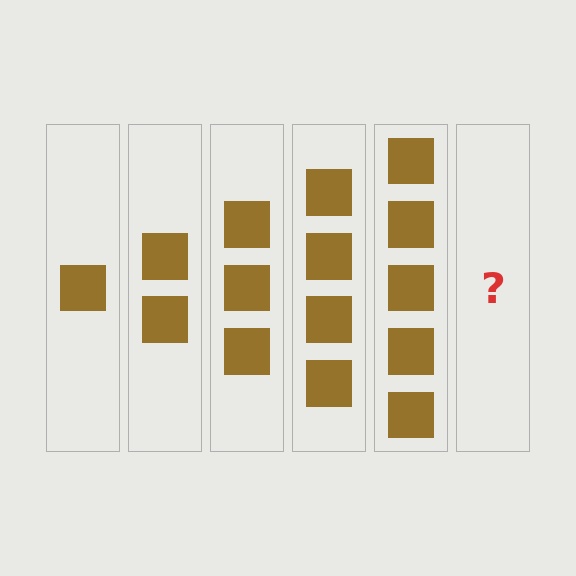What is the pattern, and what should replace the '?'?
The pattern is that each step adds one more square. The '?' should be 6 squares.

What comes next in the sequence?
The next element should be 6 squares.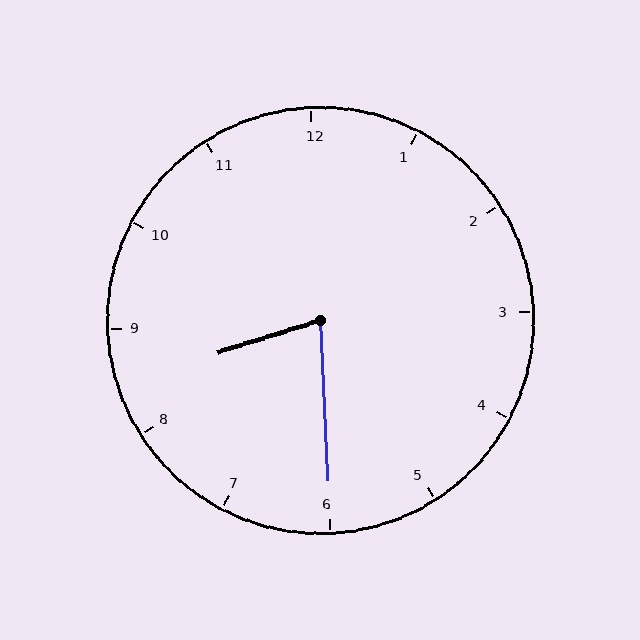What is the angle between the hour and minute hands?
Approximately 75 degrees.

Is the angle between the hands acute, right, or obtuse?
It is acute.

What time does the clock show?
8:30.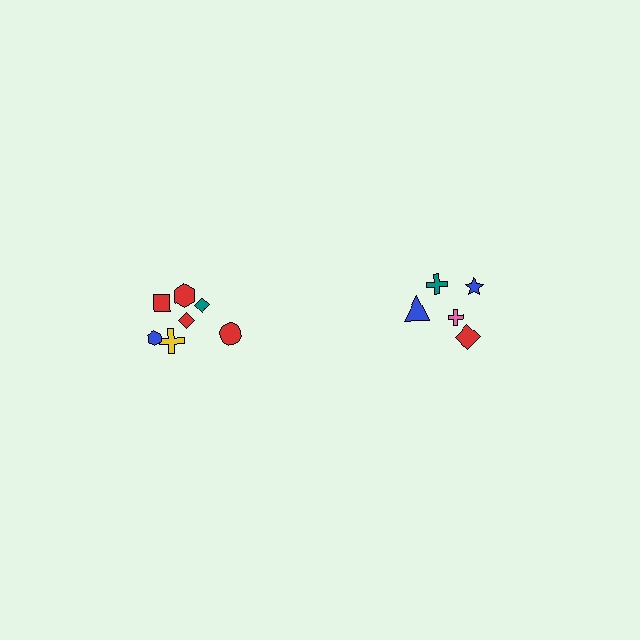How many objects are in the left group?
There are 7 objects.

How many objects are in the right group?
There are 5 objects.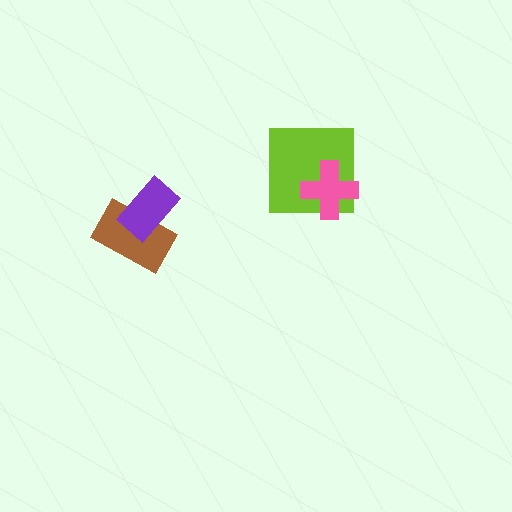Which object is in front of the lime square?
The pink cross is in front of the lime square.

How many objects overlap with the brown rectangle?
1 object overlaps with the brown rectangle.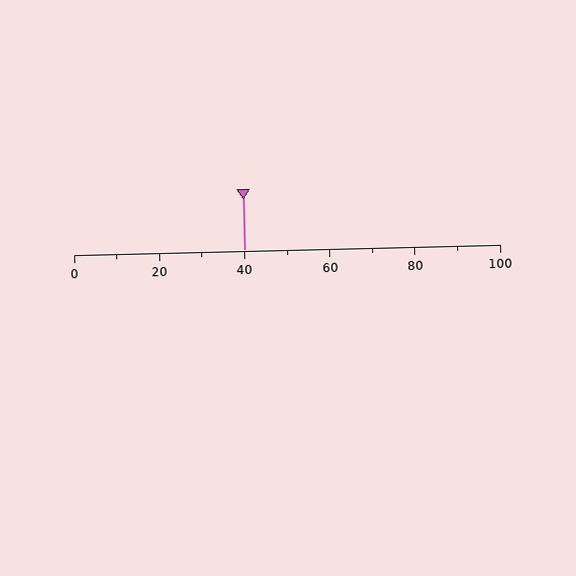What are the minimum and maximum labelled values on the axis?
The axis runs from 0 to 100.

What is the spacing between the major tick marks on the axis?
The major ticks are spaced 20 apart.